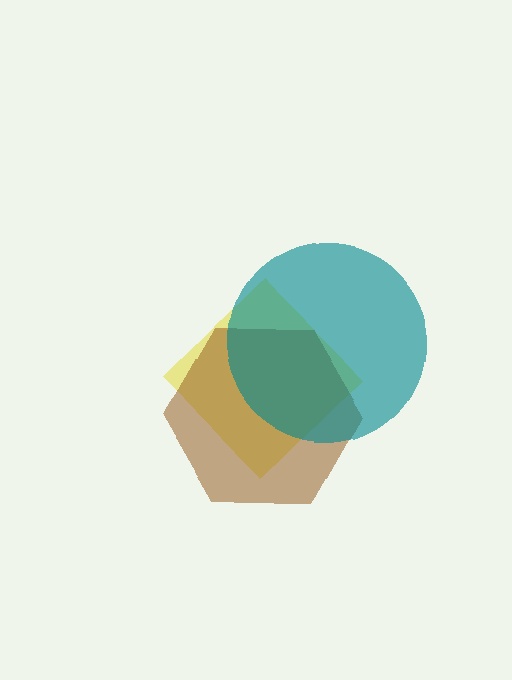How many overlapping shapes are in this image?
There are 3 overlapping shapes in the image.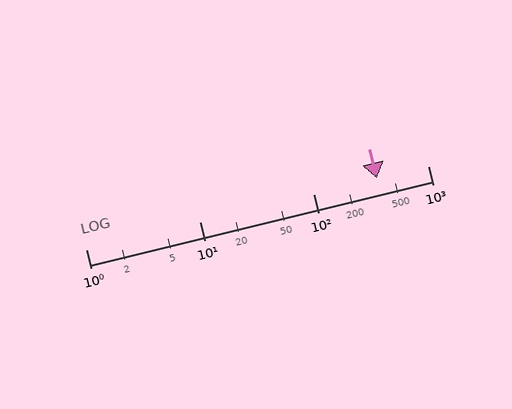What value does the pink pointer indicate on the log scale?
The pointer indicates approximately 360.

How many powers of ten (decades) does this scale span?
The scale spans 3 decades, from 1 to 1000.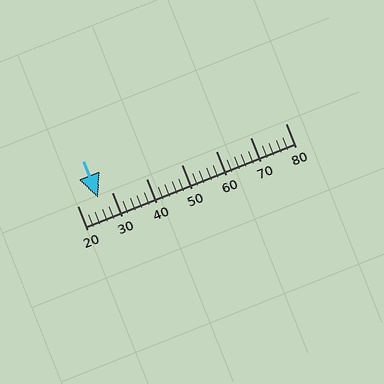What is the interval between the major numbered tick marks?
The major tick marks are spaced 10 units apart.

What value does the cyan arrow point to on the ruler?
The cyan arrow points to approximately 26.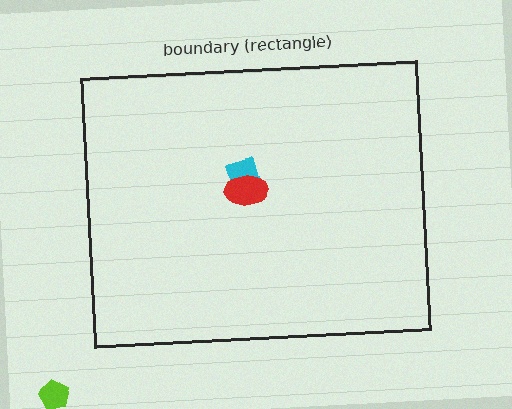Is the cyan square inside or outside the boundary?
Inside.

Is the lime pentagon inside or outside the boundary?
Outside.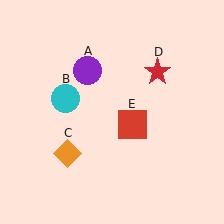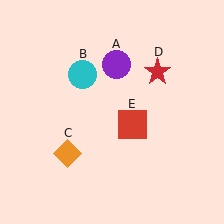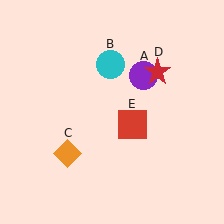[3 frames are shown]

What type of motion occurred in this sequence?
The purple circle (object A), cyan circle (object B) rotated clockwise around the center of the scene.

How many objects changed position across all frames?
2 objects changed position: purple circle (object A), cyan circle (object B).